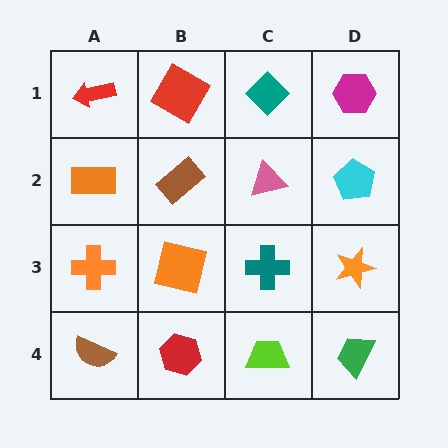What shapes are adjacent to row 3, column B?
A brown rectangle (row 2, column B), a red hexagon (row 4, column B), an orange cross (row 3, column A), a teal cross (row 3, column C).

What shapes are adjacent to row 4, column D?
An orange star (row 3, column D), a lime trapezoid (row 4, column C).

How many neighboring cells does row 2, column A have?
3.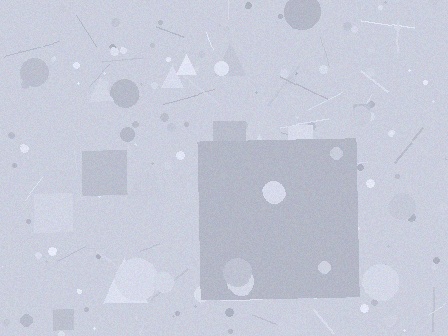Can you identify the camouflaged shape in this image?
The camouflaged shape is a square.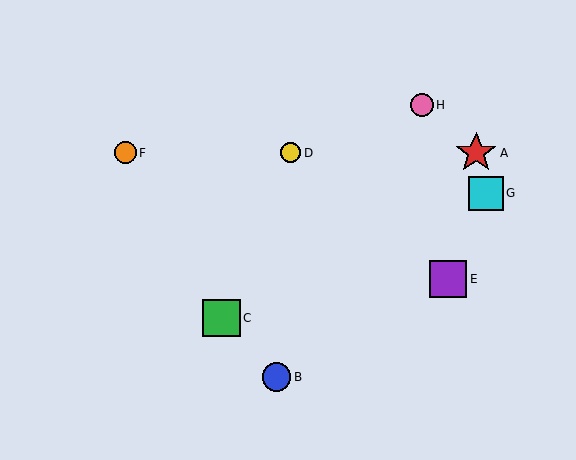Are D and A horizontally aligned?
Yes, both are at y≈153.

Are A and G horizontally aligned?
No, A is at y≈153 and G is at y≈193.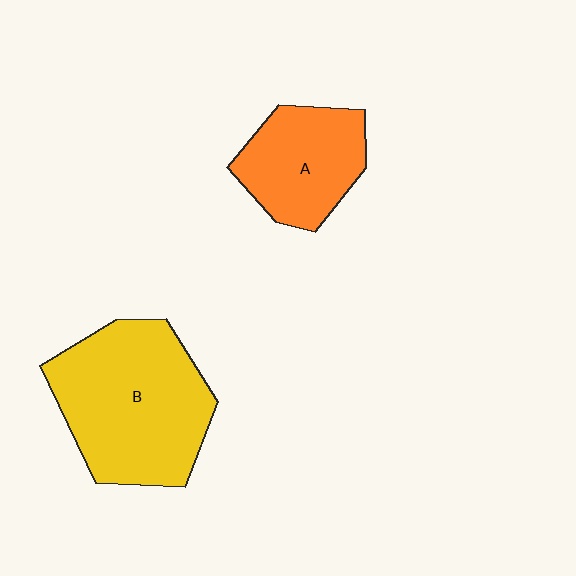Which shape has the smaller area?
Shape A (orange).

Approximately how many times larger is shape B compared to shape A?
Approximately 1.7 times.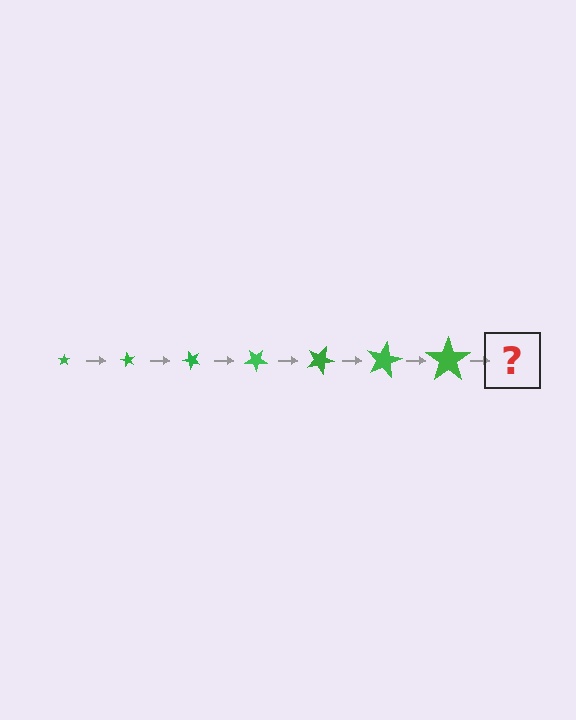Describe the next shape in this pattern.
It should be a star, larger than the previous one and rotated 420 degrees from the start.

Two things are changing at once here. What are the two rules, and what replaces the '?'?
The two rules are that the star grows larger each step and it rotates 60 degrees each step. The '?' should be a star, larger than the previous one and rotated 420 degrees from the start.